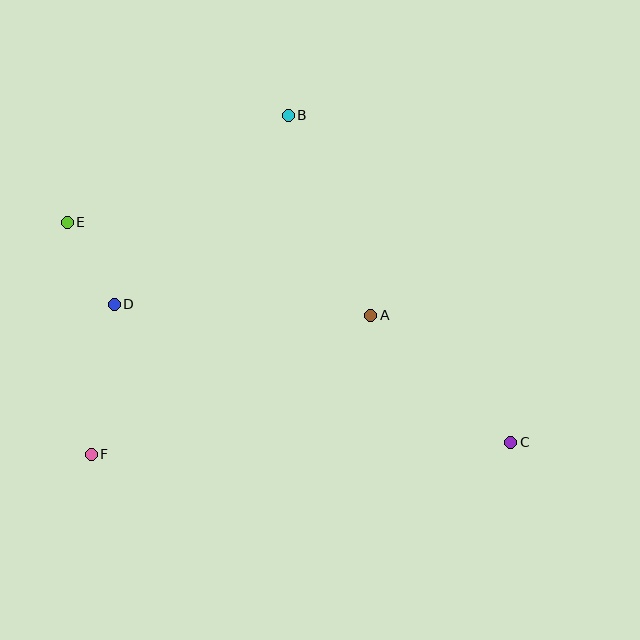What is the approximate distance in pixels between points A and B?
The distance between A and B is approximately 216 pixels.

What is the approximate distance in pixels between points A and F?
The distance between A and F is approximately 312 pixels.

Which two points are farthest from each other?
Points C and E are farthest from each other.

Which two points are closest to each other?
Points D and E are closest to each other.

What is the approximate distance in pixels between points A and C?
The distance between A and C is approximately 189 pixels.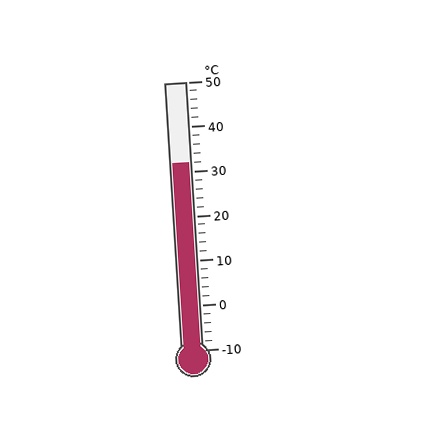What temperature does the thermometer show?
The thermometer shows approximately 32°C.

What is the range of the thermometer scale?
The thermometer scale ranges from -10°C to 50°C.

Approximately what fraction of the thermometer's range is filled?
The thermometer is filled to approximately 70% of its range.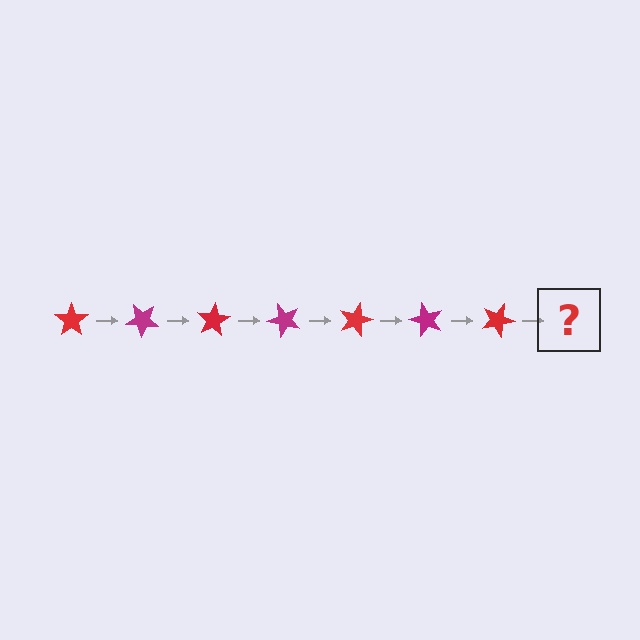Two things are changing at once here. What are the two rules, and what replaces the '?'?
The two rules are that it rotates 40 degrees each step and the color cycles through red and magenta. The '?' should be a magenta star, rotated 280 degrees from the start.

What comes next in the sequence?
The next element should be a magenta star, rotated 280 degrees from the start.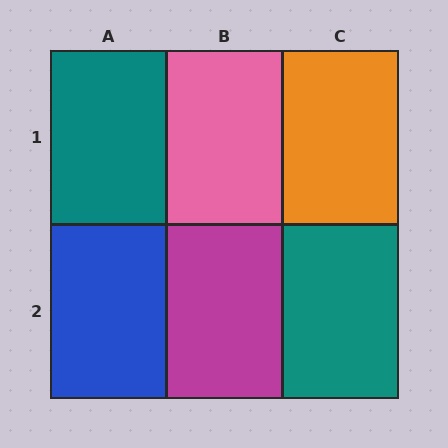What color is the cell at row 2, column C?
Teal.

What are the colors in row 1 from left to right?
Teal, pink, orange.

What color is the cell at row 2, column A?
Blue.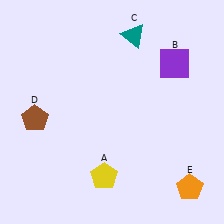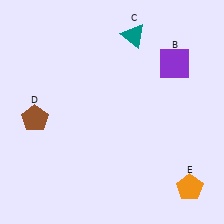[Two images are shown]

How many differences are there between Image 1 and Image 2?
There is 1 difference between the two images.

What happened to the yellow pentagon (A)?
The yellow pentagon (A) was removed in Image 2. It was in the bottom-left area of Image 1.